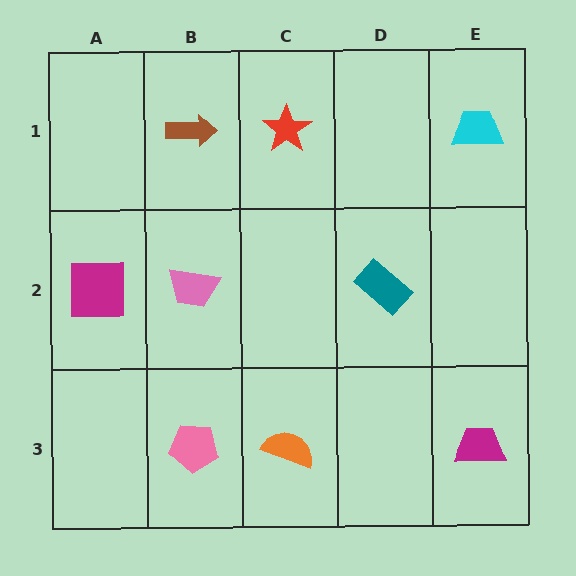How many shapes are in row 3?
3 shapes.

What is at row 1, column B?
A brown arrow.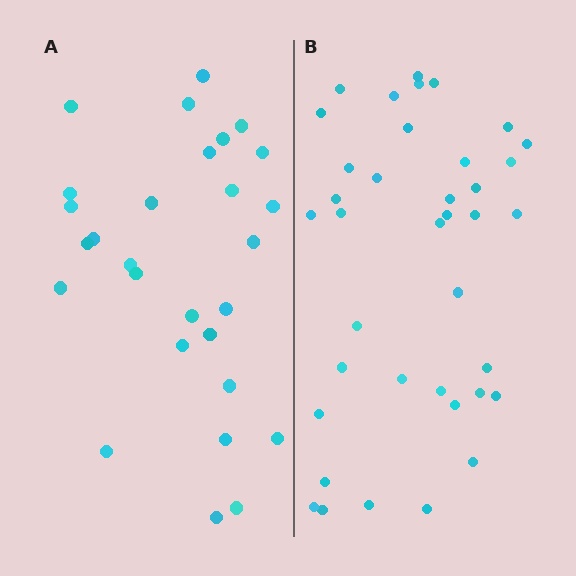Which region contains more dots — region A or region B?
Region B (the right region) has more dots.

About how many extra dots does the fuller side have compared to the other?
Region B has roughly 10 or so more dots than region A.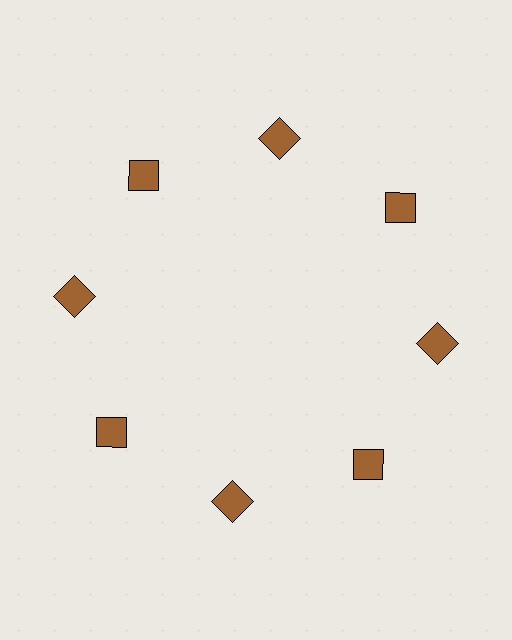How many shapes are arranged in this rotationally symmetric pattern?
There are 8 shapes, arranged in 8 groups of 1.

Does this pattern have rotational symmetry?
Yes, this pattern has 8-fold rotational symmetry. It looks the same after rotating 45 degrees around the center.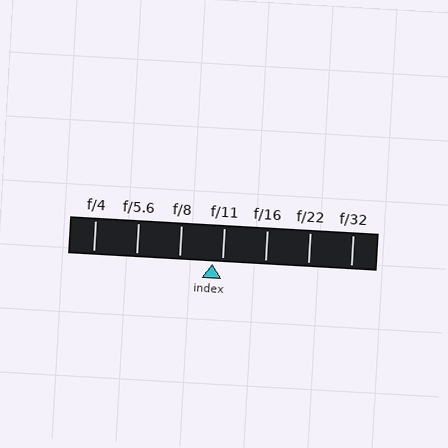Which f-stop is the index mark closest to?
The index mark is closest to f/11.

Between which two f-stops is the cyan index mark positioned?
The index mark is between f/8 and f/11.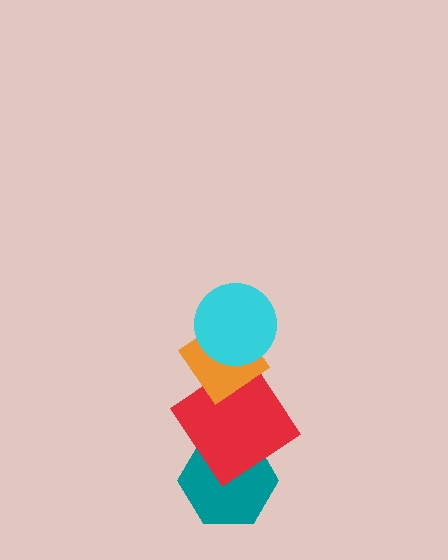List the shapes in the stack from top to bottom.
From top to bottom: the cyan circle, the orange diamond, the red diamond, the teal hexagon.